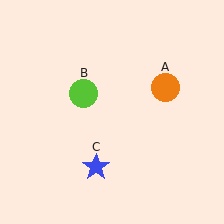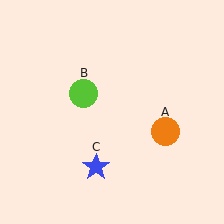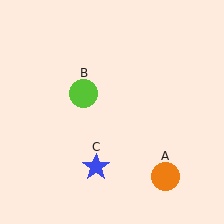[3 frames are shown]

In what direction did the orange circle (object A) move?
The orange circle (object A) moved down.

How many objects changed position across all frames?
1 object changed position: orange circle (object A).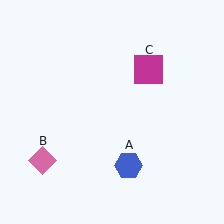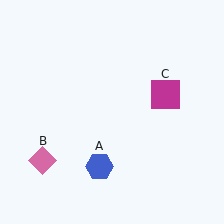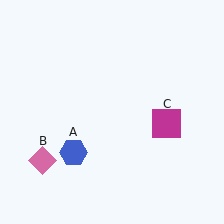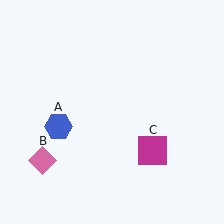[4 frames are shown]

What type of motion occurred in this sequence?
The blue hexagon (object A), magenta square (object C) rotated clockwise around the center of the scene.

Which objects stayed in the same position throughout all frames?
Pink diamond (object B) remained stationary.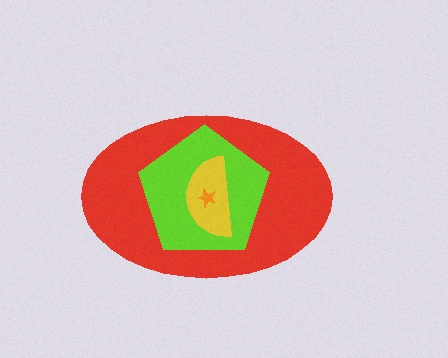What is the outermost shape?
The red ellipse.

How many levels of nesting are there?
4.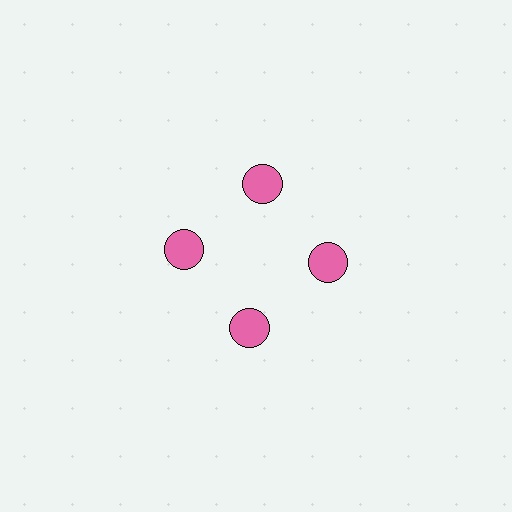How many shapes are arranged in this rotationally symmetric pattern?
There are 4 shapes, arranged in 4 groups of 1.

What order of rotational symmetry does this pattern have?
This pattern has 4-fold rotational symmetry.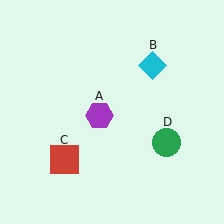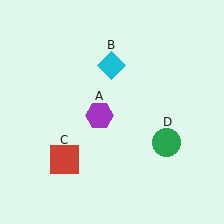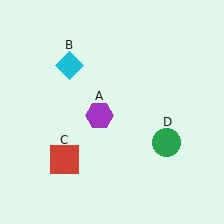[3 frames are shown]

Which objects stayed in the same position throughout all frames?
Purple hexagon (object A) and red square (object C) and green circle (object D) remained stationary.